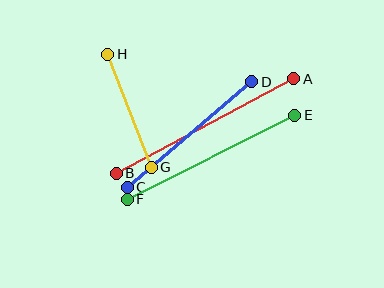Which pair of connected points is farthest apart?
Points A and B are farthest apart.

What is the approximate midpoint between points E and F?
The midpoint is at approximately (211, 157) pixels.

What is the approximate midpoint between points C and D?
The midpoint is at approximately (189, 134) pixels.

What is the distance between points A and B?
The distance is approximately 201 pixels.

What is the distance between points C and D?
The distance is approximately 163 pixels.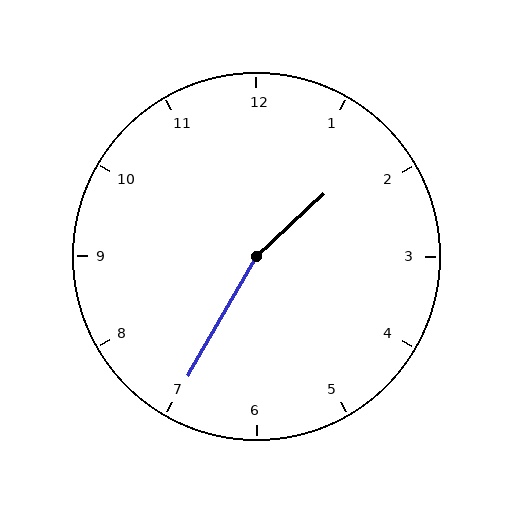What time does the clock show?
1:35.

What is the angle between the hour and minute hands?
Approximately 162 degrees.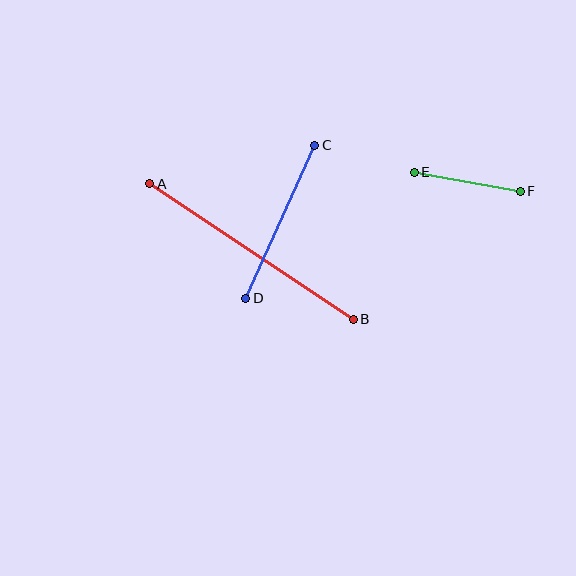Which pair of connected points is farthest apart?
Points A and B are farthest apart.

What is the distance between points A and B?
The distance is approximately 245 pixels.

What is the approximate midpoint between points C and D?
The midpoint is at approximately (280, 222) pixels.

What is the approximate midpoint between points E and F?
The midpoint is at approximately (467, 182) pixels.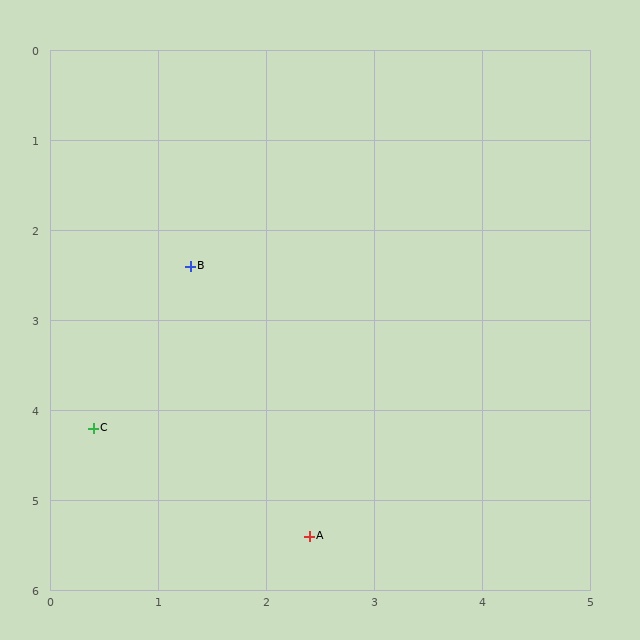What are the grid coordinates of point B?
Point B is at approximately (1.3, 2.4).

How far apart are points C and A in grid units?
Points C and A are about 2.3 grid units apart.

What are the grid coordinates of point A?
Point A is at approximately (2.4, 5.4).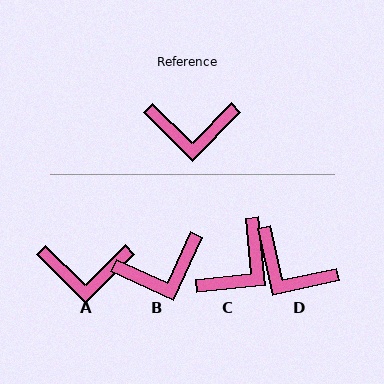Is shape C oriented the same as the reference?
No, it is off by about 50 degrees.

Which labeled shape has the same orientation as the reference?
A.